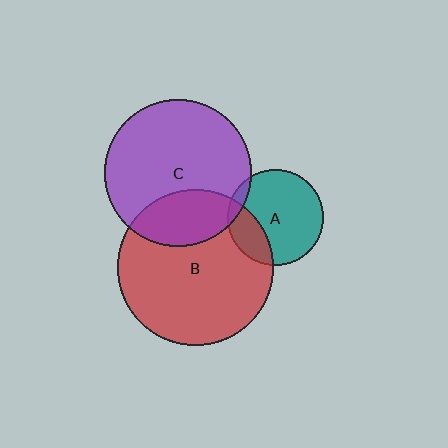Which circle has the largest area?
Circle B (red).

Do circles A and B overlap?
Yes.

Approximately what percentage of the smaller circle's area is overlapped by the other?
Approximately 25%.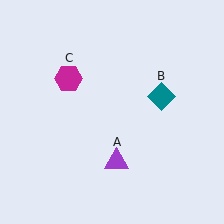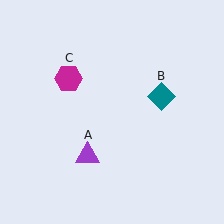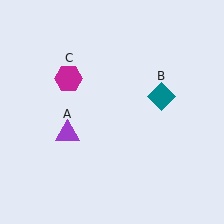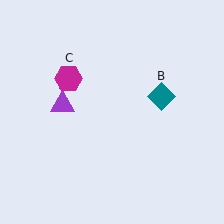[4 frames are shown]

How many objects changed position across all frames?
1 object changed position: purple triangle (object A).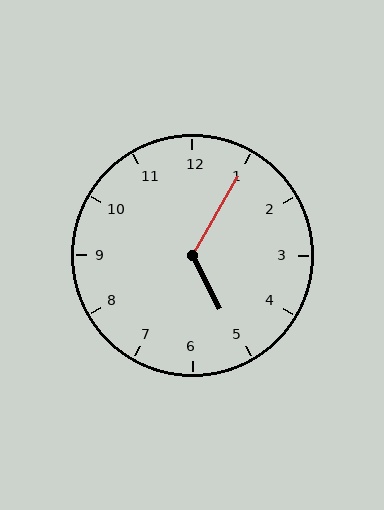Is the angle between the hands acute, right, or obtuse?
It is obtuse.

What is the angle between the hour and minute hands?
Approximately 122 degrees.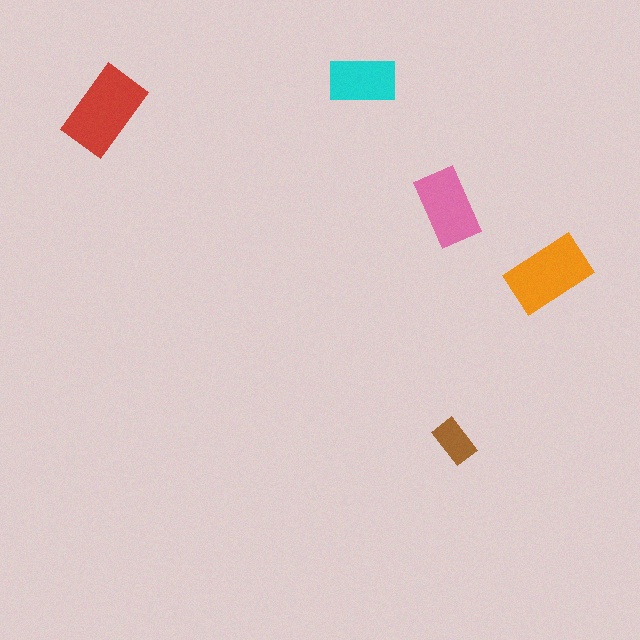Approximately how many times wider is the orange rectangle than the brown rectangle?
About 2 times wider.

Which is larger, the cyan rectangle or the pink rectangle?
The pink one.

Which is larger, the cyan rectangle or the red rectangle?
The red one.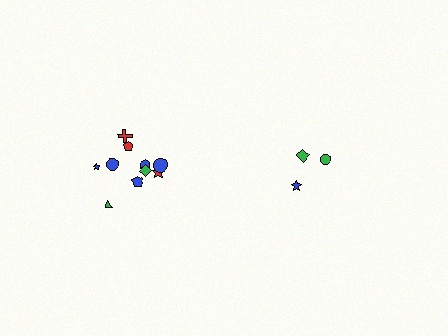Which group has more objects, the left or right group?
The left group.